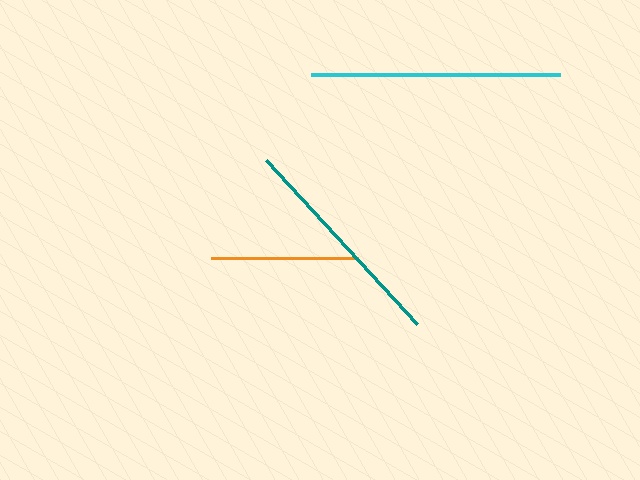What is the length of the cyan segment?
The cyan segment is approximately 249 pixels long.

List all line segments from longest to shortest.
From longest to shortest: cyan, teal, orange.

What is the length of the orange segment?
The orange segment is approximately 147 pixels long.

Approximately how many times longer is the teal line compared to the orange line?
The teal line is approximately 1.5 times the length of the orange line.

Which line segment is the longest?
The cyan line is the longest at approximately 249 pixels.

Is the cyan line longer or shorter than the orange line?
The cyan line is longer than the orange line.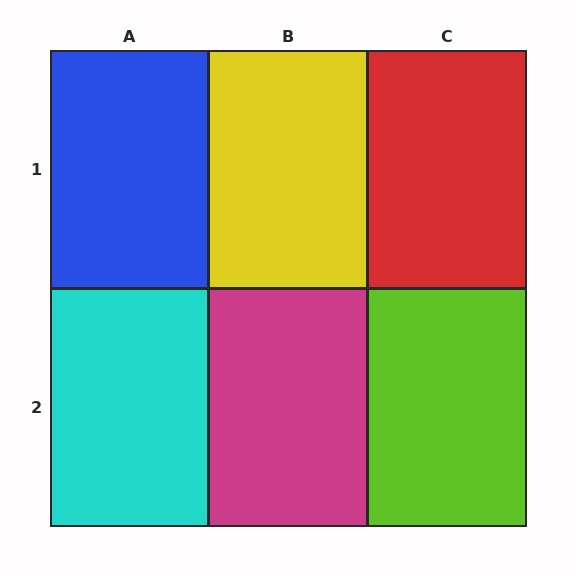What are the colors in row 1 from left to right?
Blue, yellow, red.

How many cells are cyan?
1 cell is cyan.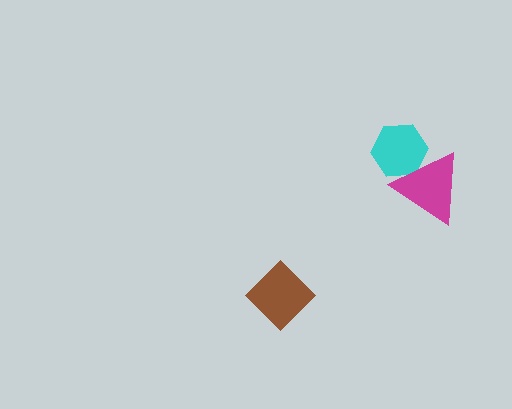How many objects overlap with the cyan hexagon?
1 object overlaps with the cyan hexagon.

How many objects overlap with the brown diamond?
0 objects overlap with the brown diamond.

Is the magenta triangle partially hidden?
No, no other shape covers it.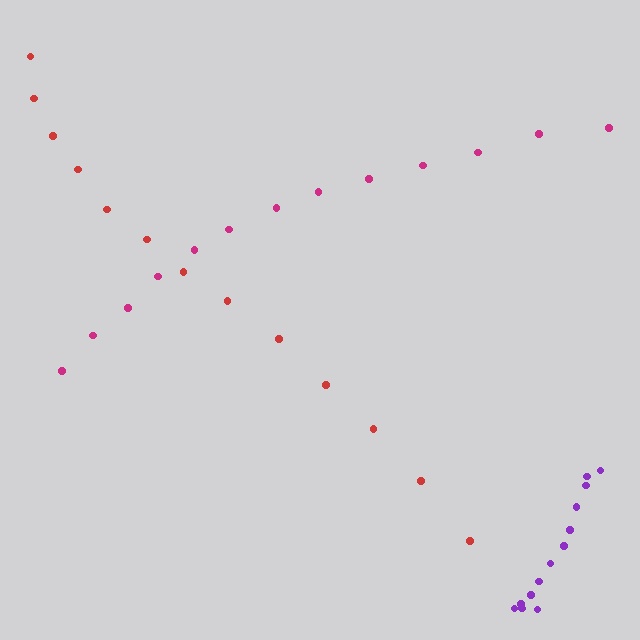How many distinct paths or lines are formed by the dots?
There are 3 distinct paths.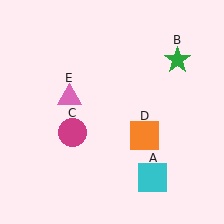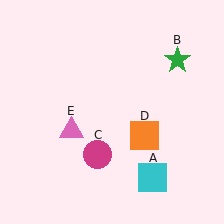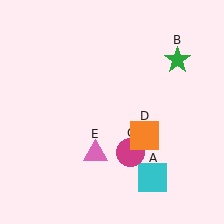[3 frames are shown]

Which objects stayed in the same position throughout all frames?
Cyan square (object A) and green star (object B) and orange square (object D) remained stationary.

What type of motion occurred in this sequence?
The magenta circle (object C), pink triangle (object E) rotated counterclockwise around the center of the scene.